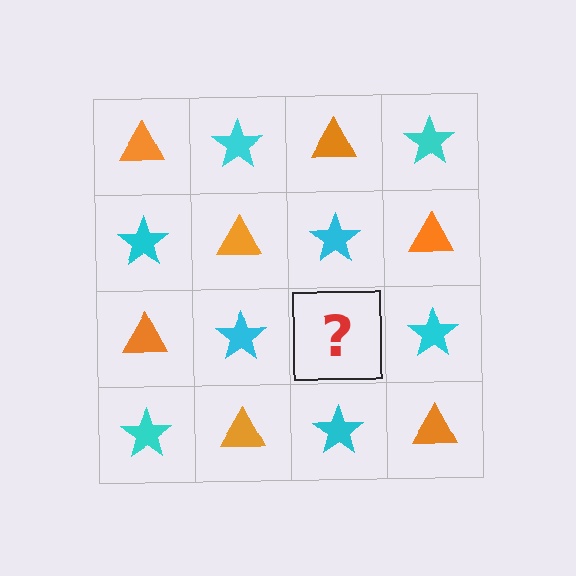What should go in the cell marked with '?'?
The missing cell should contain an orange triangle.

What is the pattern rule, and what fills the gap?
The rule is that it alternates orange triangle and cyan star in a checkerboard pattern. The gap should be filled with an orange triangle.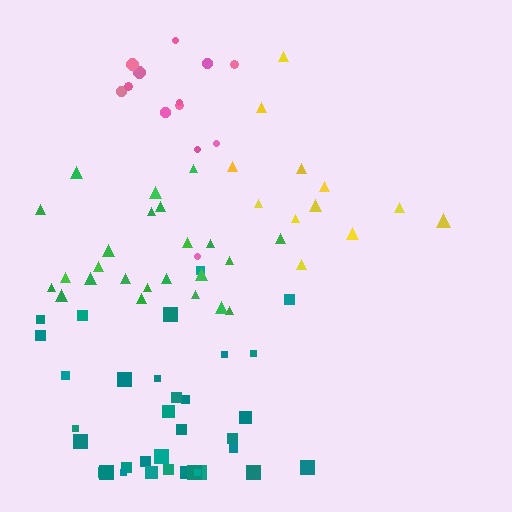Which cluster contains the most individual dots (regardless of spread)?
Teal (35).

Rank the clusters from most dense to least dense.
teal, green, pink, yellow.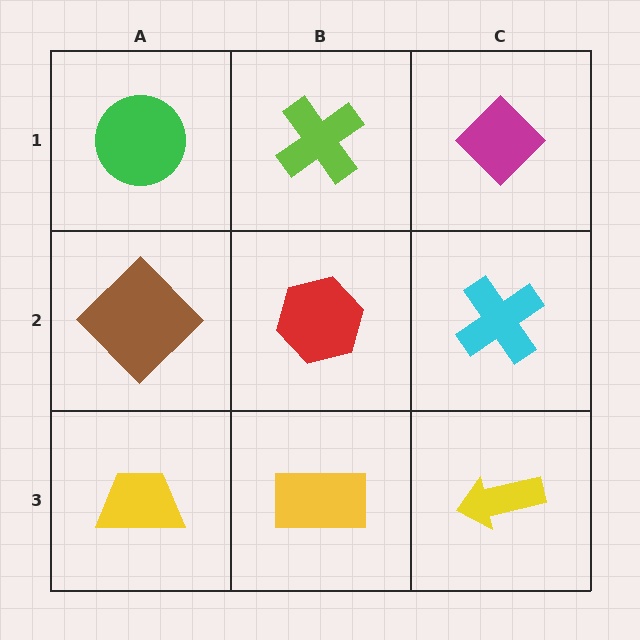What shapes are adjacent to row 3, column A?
A brown diamond (row 2, column A), a yellow rectangle (row 3, column B).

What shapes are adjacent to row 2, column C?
A magenta diamond (row 1, column C), a yellow arrow (row 3, column C), a red hexagon (row 2, column B).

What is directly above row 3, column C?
A cyan cross.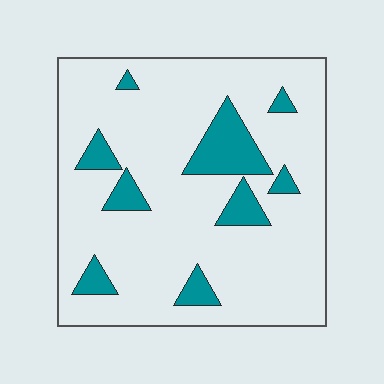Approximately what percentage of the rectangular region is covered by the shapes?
Approximately 15%.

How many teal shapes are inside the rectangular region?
9.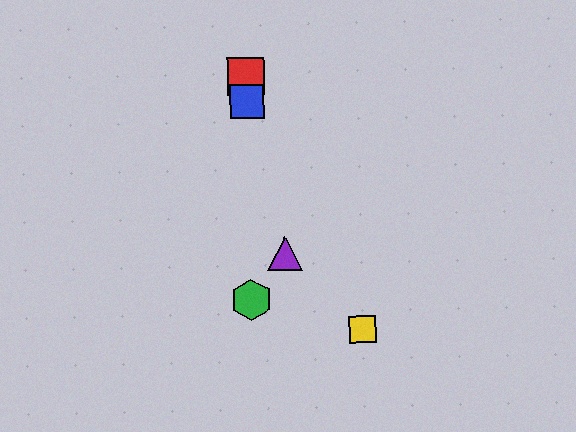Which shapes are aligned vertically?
The red square, the blue square, the green hexagon are aligned vertically.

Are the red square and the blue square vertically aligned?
Yes, both are at x≈246.